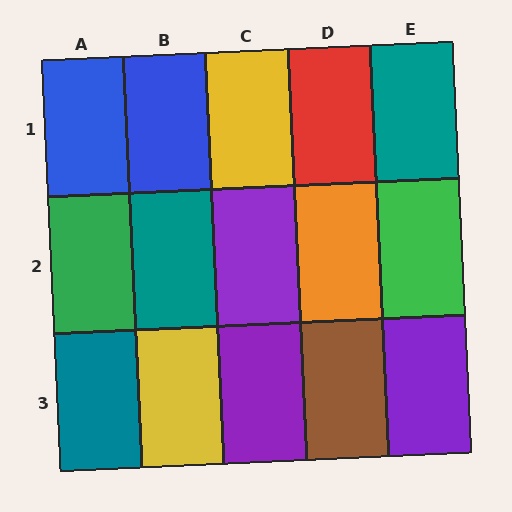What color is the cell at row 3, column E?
Purple.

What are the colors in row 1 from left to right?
Blue, blue, yellow, red, teal.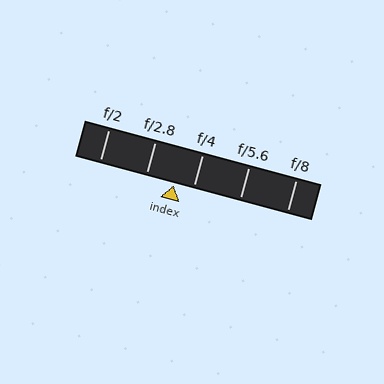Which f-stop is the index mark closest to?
The index mark is closest to f/4.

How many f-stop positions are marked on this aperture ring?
There are 5 f-stop positions marked.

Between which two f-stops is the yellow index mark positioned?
The index mark is between f/2.8 and f/4.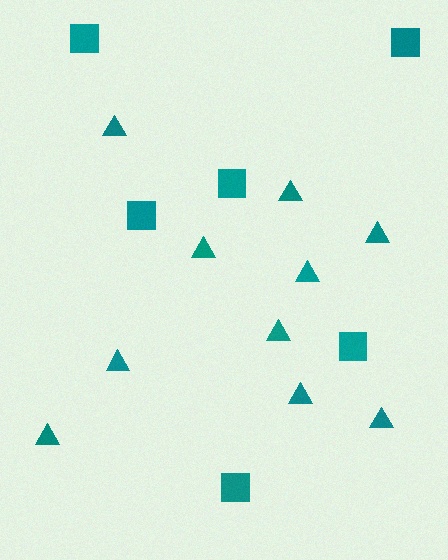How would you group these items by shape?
There are 2 groups: one group of squares (6) and one group of triangles (10).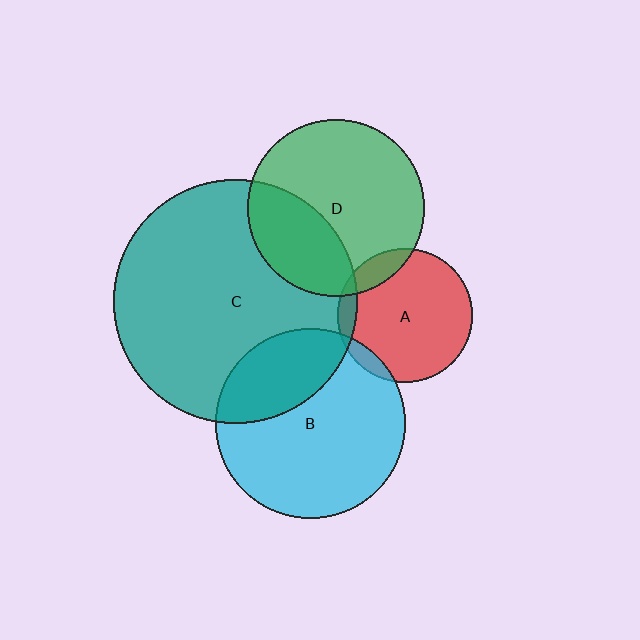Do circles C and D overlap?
Yes.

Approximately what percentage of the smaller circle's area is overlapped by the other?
Approximately 30%.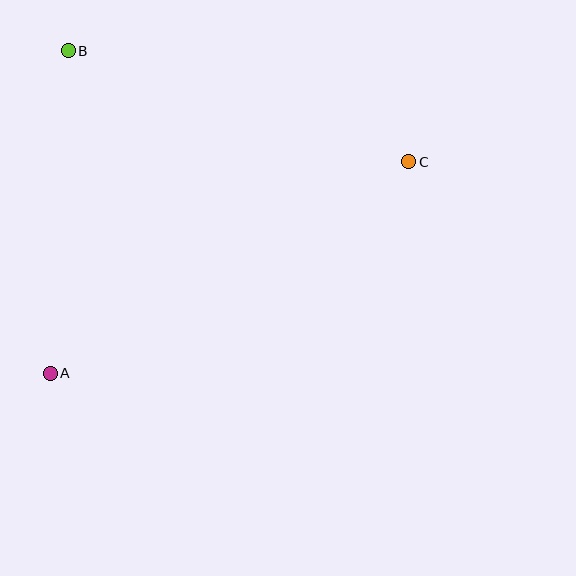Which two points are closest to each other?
Points A and B are closest to each other.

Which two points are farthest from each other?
Points A and C are farthest from each other.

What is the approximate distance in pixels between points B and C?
The distance between B and C is approximately 358 pixels.